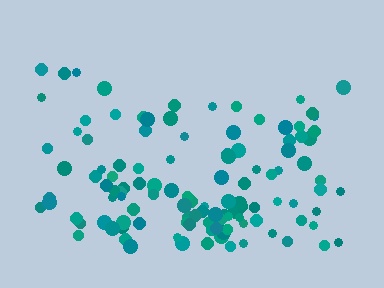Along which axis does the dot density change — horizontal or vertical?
Vertical.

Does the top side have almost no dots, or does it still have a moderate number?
Still a moderate number, just noticeably fewer than the bottom.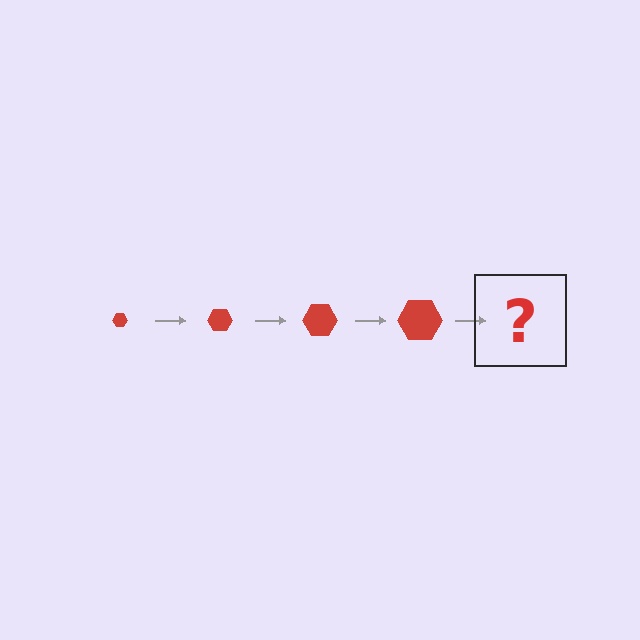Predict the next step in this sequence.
The next step is a red hexagon, larger than the previous one.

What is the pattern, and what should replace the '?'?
The pattern is that the hexagon gets progressively larger each step. The '?' should be a red hexagon, larger than the previous one.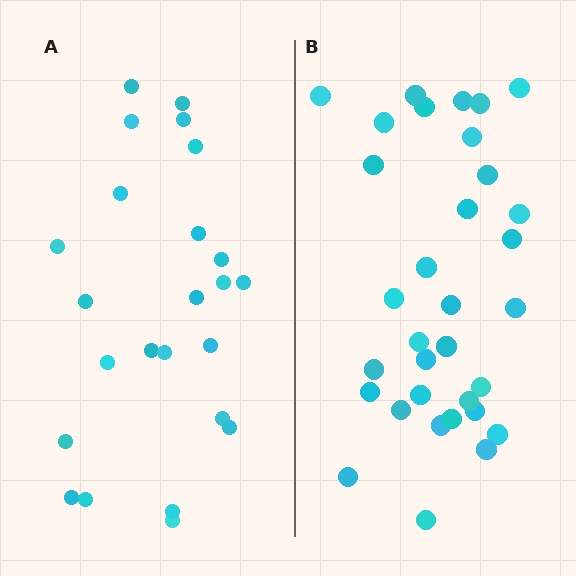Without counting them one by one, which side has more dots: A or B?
Region B (the right region) has more dots.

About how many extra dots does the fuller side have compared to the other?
Region B has roughly 8 or so more dots than region A.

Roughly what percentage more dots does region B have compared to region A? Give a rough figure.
About 40% more.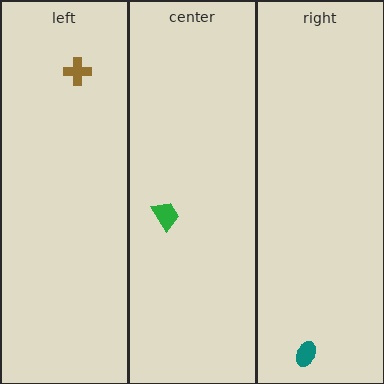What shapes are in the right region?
The teal ellipse.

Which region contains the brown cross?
The left region.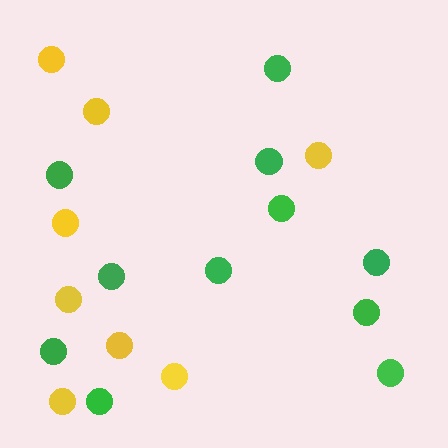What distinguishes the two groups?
There are 2 groups: one group of yellow circles (8) and one group of green circles (11).